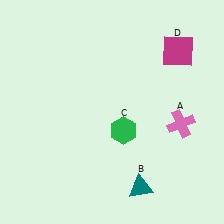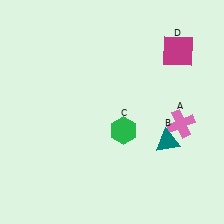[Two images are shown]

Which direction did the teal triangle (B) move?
The teal triangle (B) moved up.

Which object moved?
The teal triangle (B) moved up.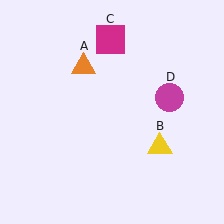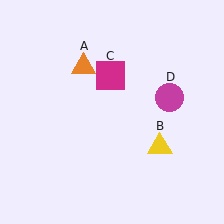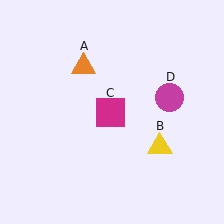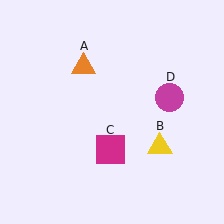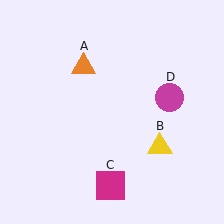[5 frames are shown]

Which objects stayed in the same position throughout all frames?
Orange triangle (object A) and yellow triangle (object B) and magenta circle (object D) remained stationary.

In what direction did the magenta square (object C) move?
The magenta square (object C) moved down.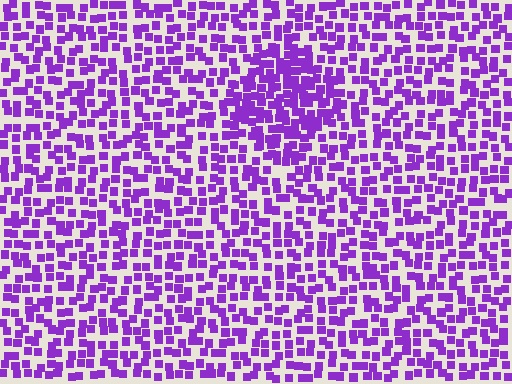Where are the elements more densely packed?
The elements are more densely packed inside the diamond boundary.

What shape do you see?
I see a diamond.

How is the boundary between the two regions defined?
The boundary is defined by a change in element density (approximately 1.7x ratio). All elements are the same color, size, and shape.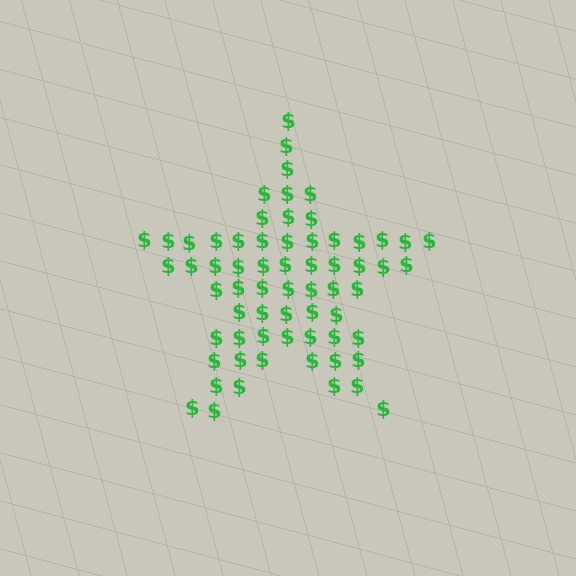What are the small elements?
The small elements are dollar signs.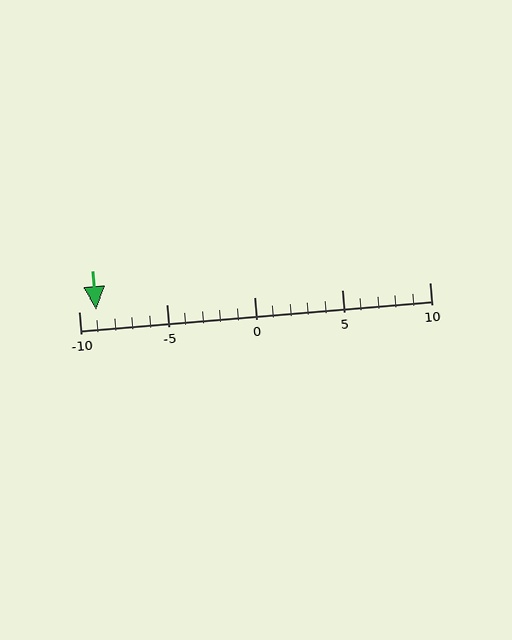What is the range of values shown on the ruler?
The ruler shows values from -10 to 10.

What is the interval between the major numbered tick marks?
The major tick marks are spaced 5 units apart.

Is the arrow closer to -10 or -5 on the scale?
The arrow is closer to -10.